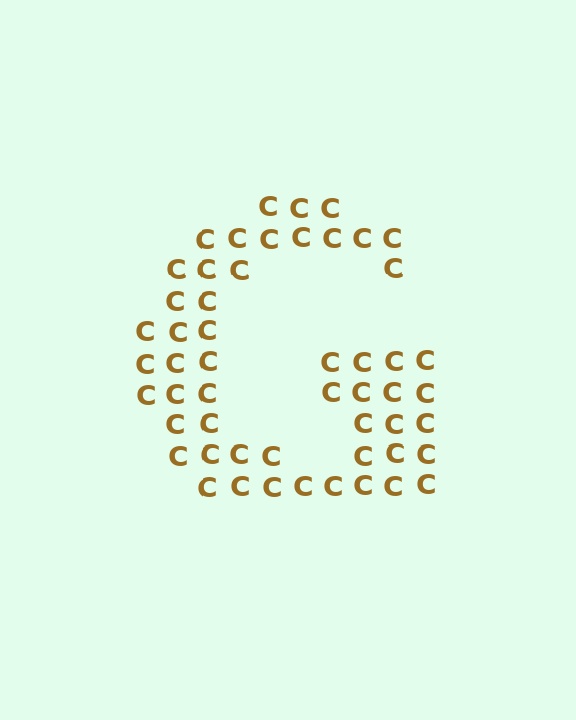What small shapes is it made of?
It is made of small letter C's.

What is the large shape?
The large shape is the letter G.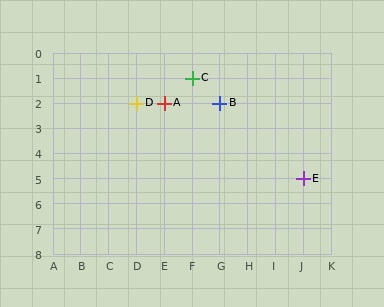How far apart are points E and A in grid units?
Points E and A are 5 columns and 3 rows apart (about 5.8 grid units diagonally).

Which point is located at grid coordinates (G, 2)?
Point B is at (G, 2).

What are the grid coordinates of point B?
Point B is at grid coordinates (G, 2).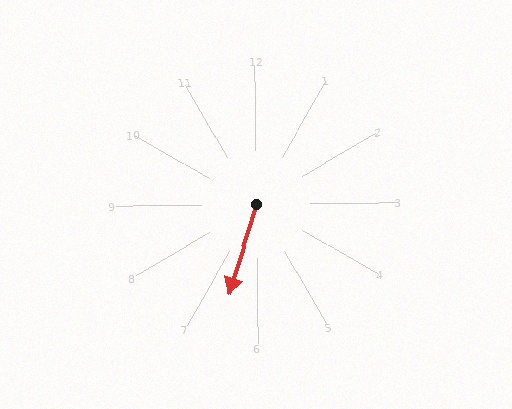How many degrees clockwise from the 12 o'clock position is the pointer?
Approximately 198 degrees.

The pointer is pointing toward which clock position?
Roughly 7 o'clock.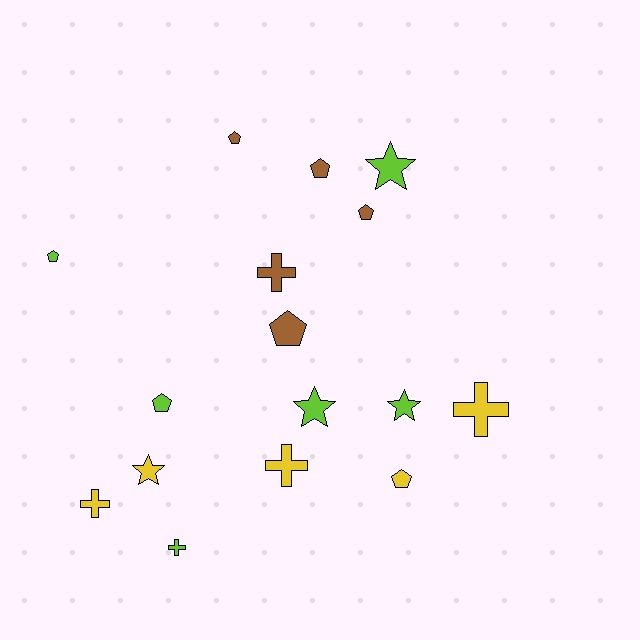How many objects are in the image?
There are 16 objects.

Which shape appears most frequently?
Pentagon, with 7 objects.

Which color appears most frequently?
Lime, with 6 objects.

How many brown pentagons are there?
There are 4 brown pentagons.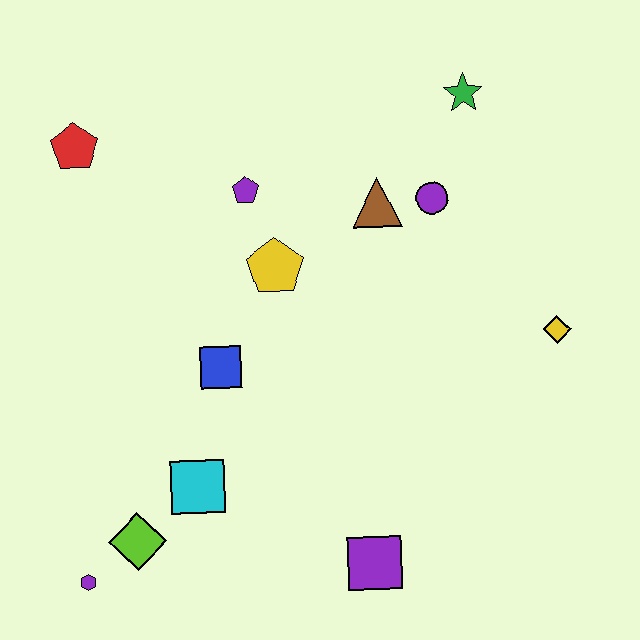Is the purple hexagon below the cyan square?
Yes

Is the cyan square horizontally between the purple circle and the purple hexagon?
Yes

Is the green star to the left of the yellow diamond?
Yes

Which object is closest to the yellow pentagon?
The purple pentagon is closest to the yellow pentagon.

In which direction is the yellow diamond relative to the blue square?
The yellow diamond is to the right of the blue square.